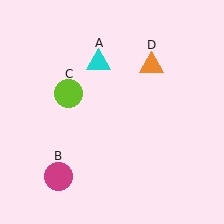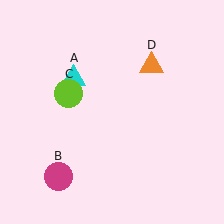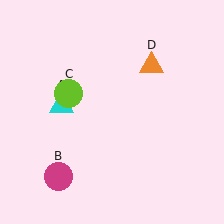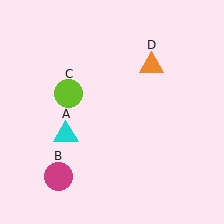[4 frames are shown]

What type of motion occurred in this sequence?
The cyan triangle (object A) rotated counterclockwise around the center of the scene.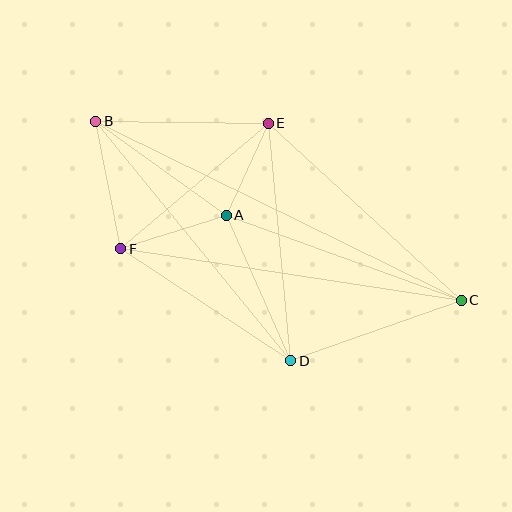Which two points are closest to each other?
Points A and E are closest to each other.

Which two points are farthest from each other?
Points B and C are farthest from each other.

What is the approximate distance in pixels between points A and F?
The distance between A and F is approximately 110 pixels.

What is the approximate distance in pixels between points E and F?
The distance between E and F is approximately 193 pixels.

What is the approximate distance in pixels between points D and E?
The distance between D and E is approximately 238 pixels.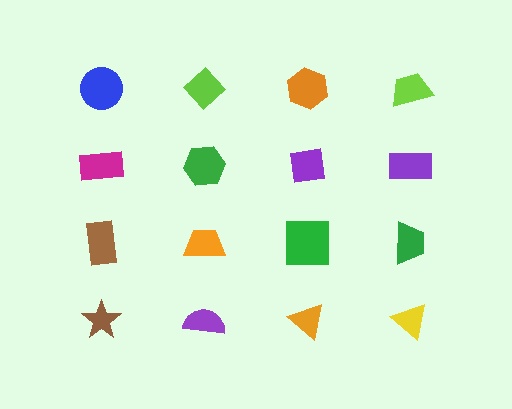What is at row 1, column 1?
A blue circle.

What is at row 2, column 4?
A purple rectangle.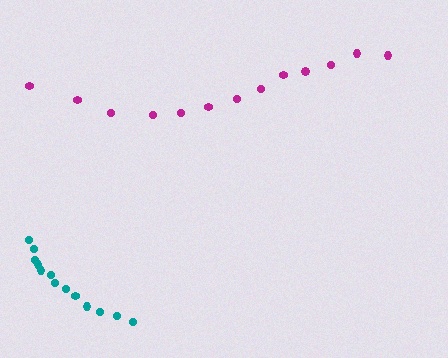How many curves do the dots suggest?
There are 2 distinct paths.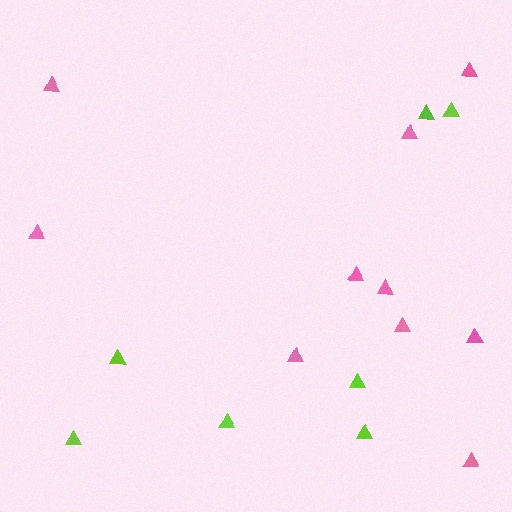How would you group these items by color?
There are 2 groups: one group of lime triangles (7) and one group of pink triangles (10).